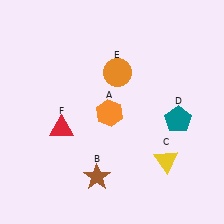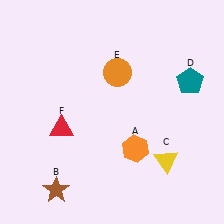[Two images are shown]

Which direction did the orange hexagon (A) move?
The orange hexagon (A) moved down.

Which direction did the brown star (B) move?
The brown star (B) moved left.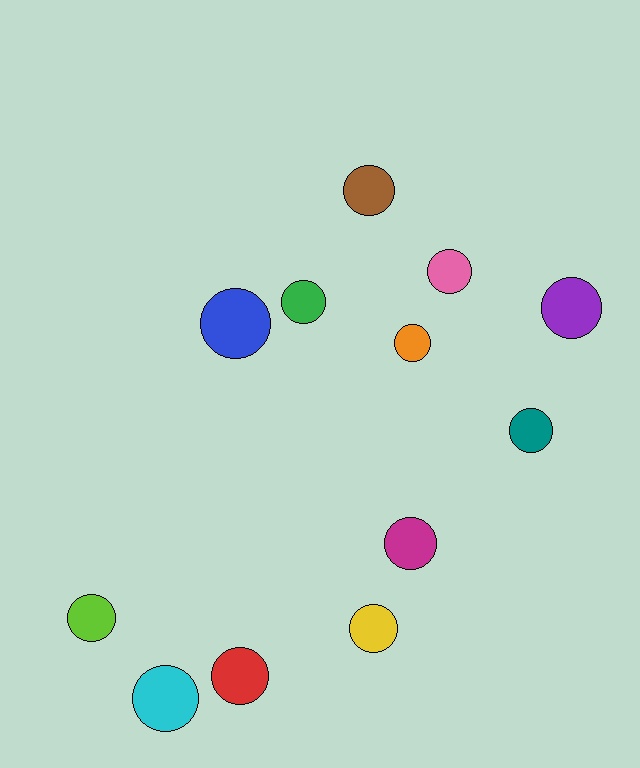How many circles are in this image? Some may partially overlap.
There are 12 circles.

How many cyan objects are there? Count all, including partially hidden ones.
There is 1 cyan object.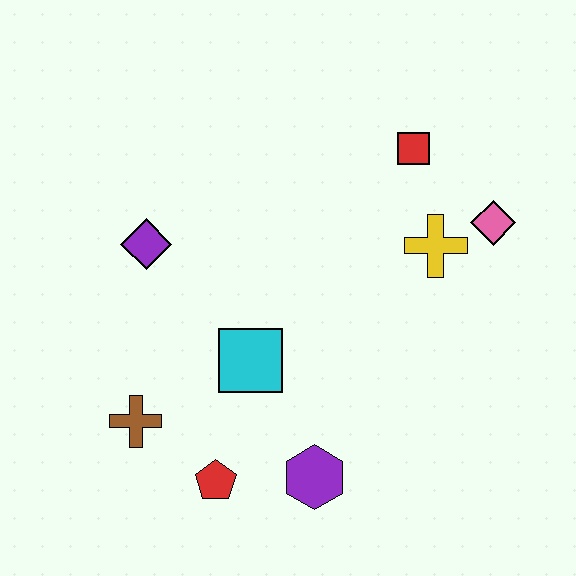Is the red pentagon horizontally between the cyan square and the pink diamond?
No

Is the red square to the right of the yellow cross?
No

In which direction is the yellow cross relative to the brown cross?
The yellow cross is to the right of the brown cross.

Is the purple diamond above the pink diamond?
No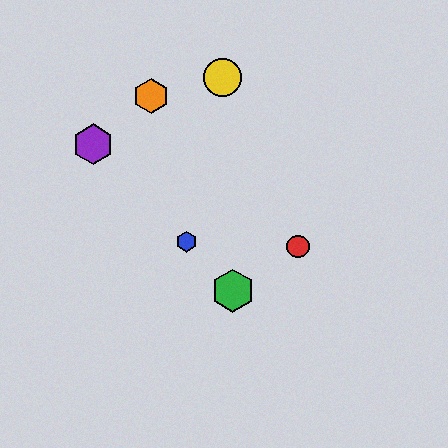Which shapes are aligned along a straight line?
The blue hexagon, the green hexagon, the purple hexagon are aligned along a straight line.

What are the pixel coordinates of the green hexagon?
The green hexagon is at (233, 291).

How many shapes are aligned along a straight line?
3 shapes (the blue hexagon, the green hexagon, the purple hexagon) are aligned along a straight line.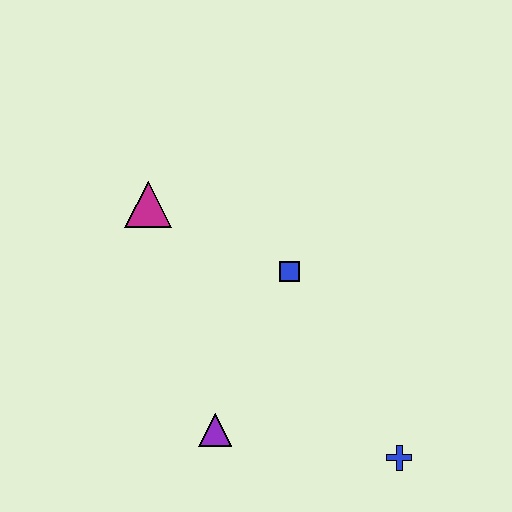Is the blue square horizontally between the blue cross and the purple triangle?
Yes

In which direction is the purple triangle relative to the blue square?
The purple triangle is below the blue square.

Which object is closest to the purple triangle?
The blue square is closest to the purple triangle.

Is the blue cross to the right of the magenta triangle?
Yes